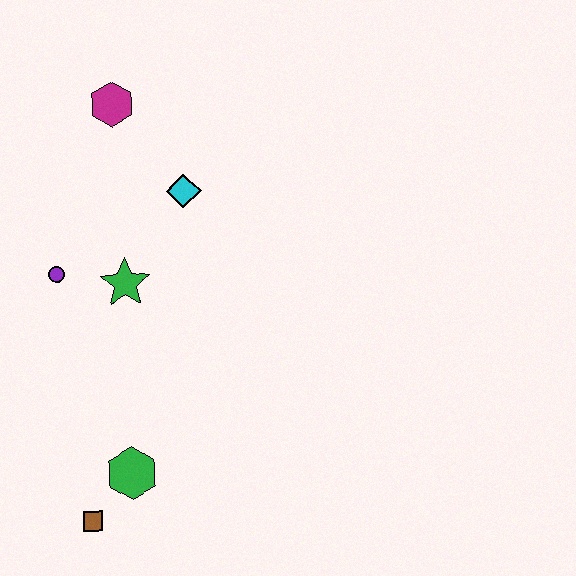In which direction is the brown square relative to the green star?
The brown square is below the green star.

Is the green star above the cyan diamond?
No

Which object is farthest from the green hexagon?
The magenta hexagon is farthest from the green hexagon.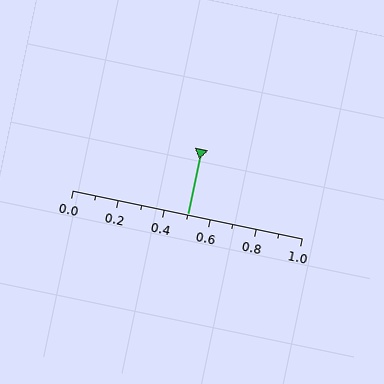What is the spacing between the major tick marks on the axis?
The major ticks are spaced 0.2 apart.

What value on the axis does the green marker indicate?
The marker indicates approximately 0.5.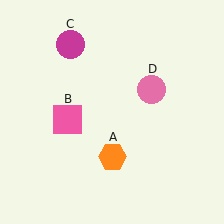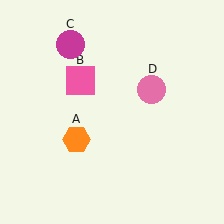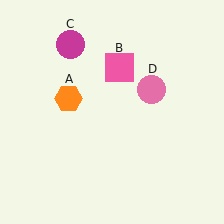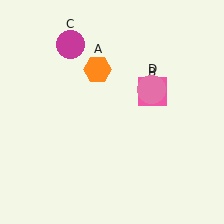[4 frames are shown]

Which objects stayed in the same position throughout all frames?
Magenta circle (object C) and pink circle (object D) remained stationary.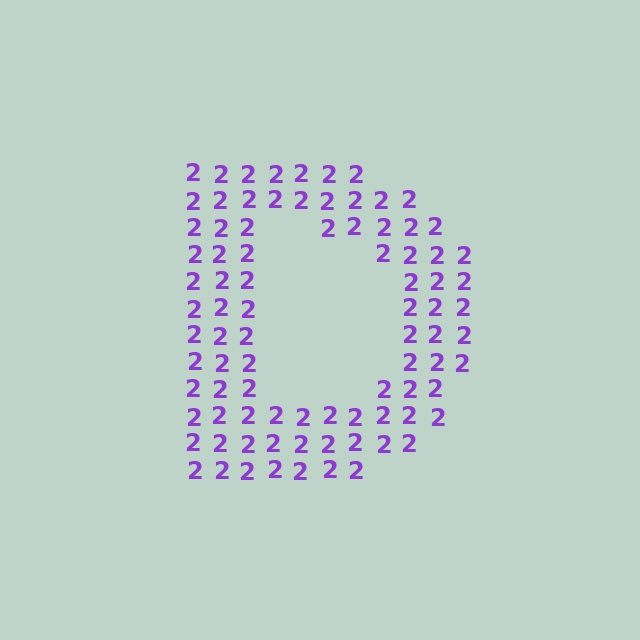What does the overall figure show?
The overall figure shows the letter D.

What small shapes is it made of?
It is made of small digit 2's.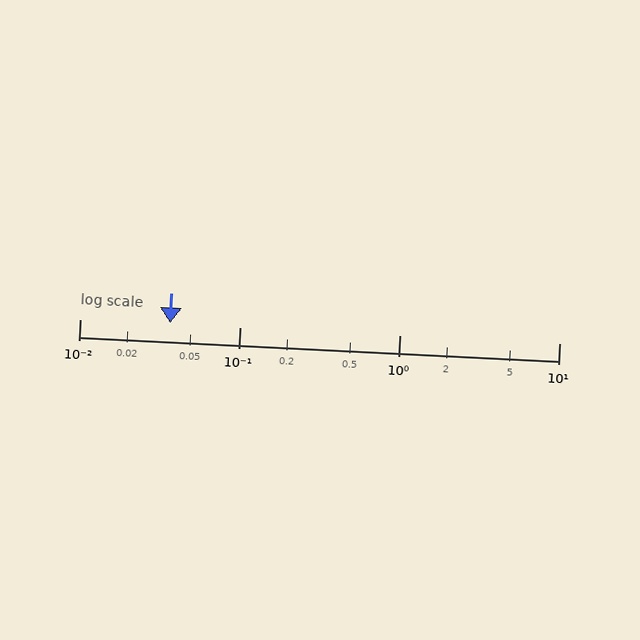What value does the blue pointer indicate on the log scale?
The pointer indicates approximately 0.037.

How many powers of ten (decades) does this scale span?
The scale spans 3 decades, from 0.01 to 10.